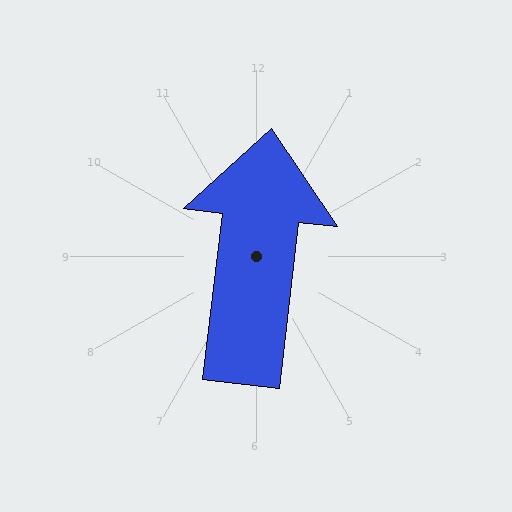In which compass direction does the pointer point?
North.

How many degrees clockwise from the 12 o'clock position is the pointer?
Approximately 7 degrees.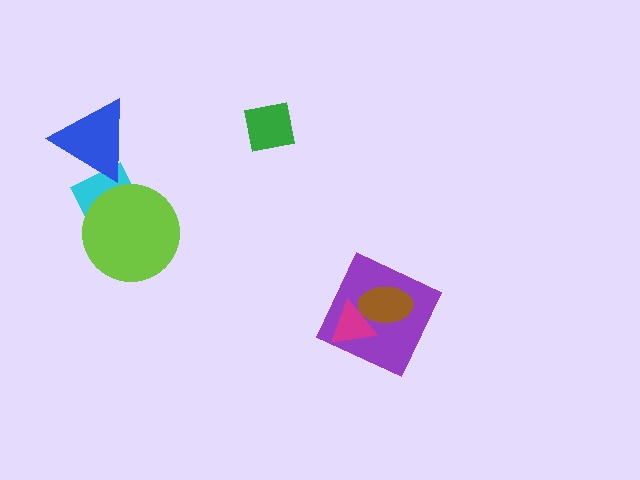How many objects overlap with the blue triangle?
1 object overlaps with the blue triangle.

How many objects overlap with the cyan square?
2 objects overlap with the cyan square.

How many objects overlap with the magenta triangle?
2 objects overlap with the magenta triangle.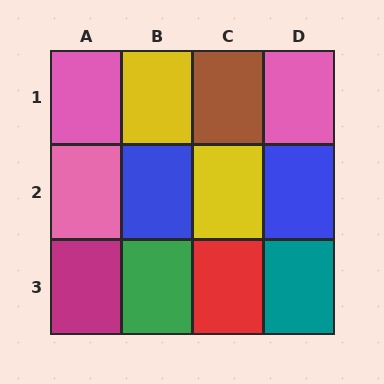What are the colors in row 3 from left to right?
Magenta, green, red, teal.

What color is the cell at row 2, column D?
Blue.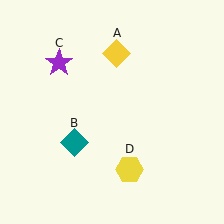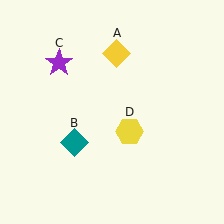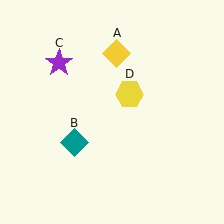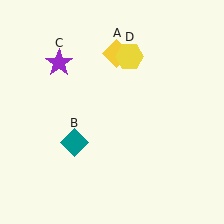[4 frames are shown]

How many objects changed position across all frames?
1 object changed position: yellow hexagon (object D).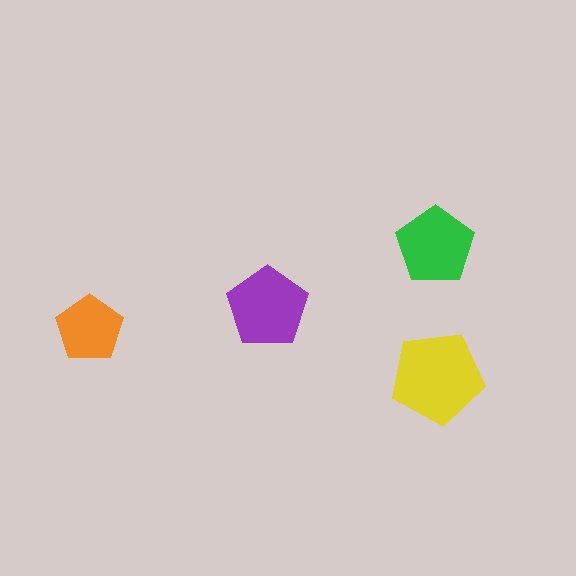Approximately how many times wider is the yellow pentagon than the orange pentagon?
About 1.5 times wider.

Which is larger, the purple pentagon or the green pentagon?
The purple one.